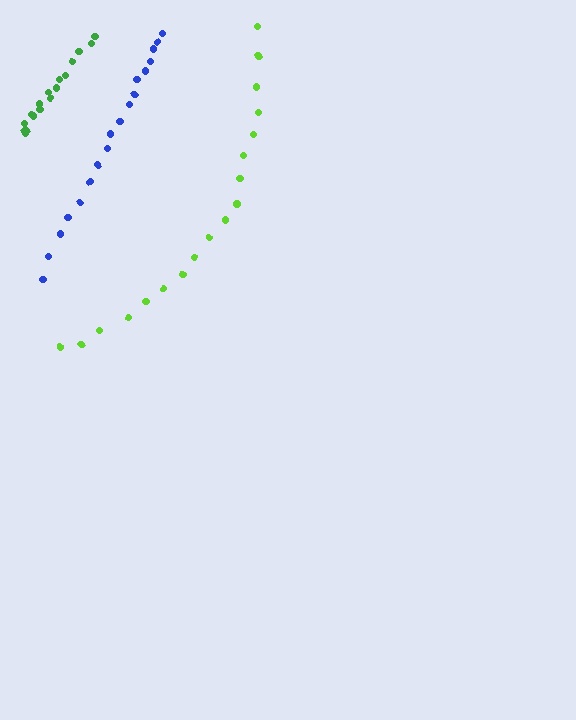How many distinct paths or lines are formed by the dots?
There are 3 distinct paths.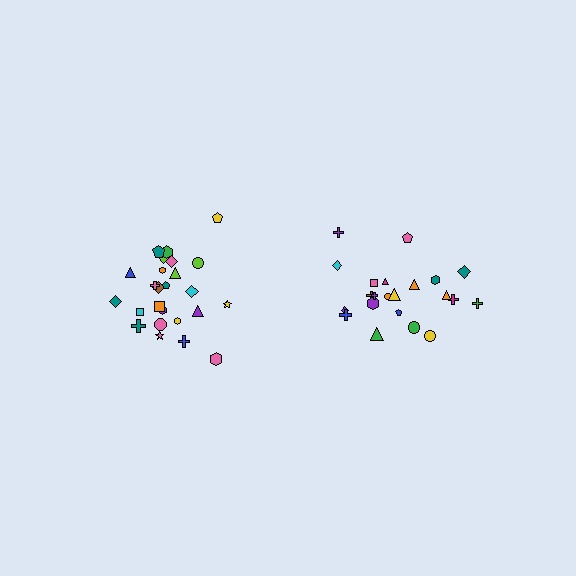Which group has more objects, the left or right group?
The left group.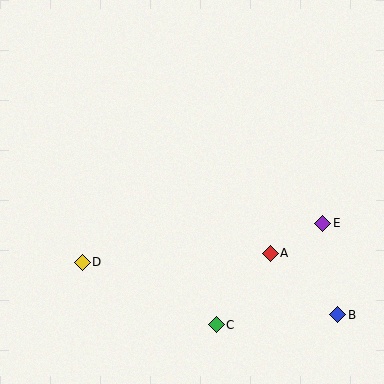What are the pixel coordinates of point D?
Point D is at (82, 262).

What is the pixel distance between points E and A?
The distance between E and A is 60 pixels.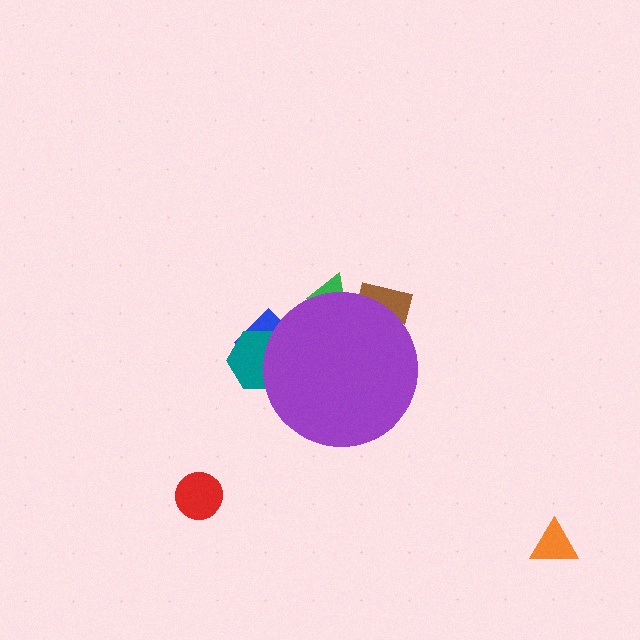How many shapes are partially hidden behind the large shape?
4 shapes are partially hidden.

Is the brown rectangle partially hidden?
Yes, the brown rectangle is partially hidden behind the purple circle.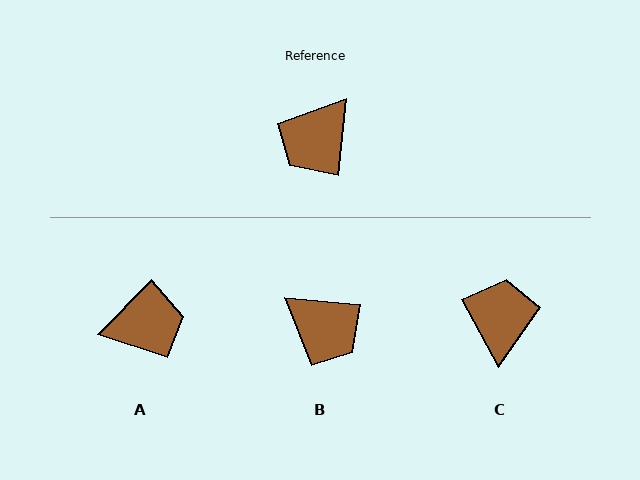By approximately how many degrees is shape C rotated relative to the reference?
Approximately 145 degrees clockwise.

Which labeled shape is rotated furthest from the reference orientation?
C, about 145 degrees away.